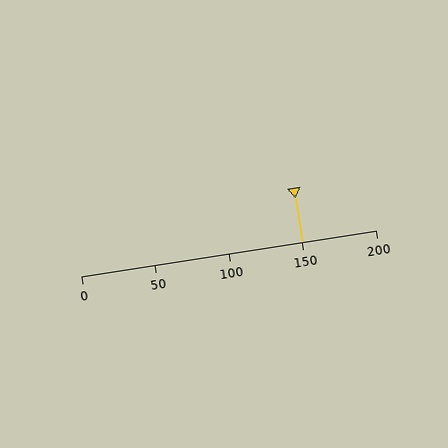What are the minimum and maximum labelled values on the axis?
The axis runs from 0 to 200.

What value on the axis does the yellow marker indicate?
The marker indicates approximately 150.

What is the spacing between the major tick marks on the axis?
The major ticks are spaced 50 apart.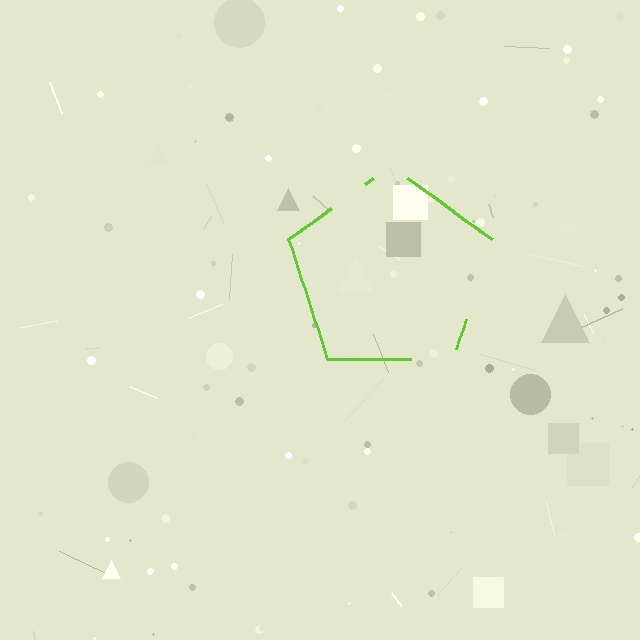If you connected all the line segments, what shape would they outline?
They would outline a pentagon.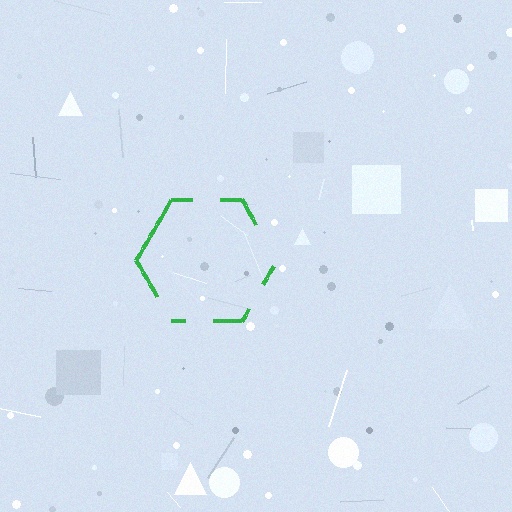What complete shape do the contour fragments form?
The contour fragments form a hexagon.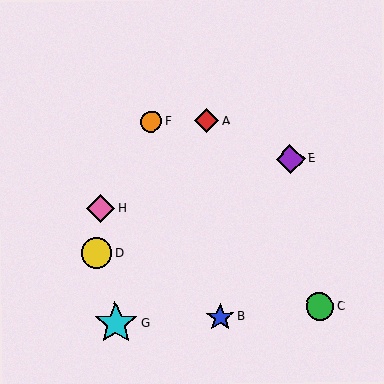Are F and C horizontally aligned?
No, F is at y≈121 and C is at y≈306.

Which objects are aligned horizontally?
Objects A, F are aligned horizontally.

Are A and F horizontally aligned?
Yes, both are at y≈120.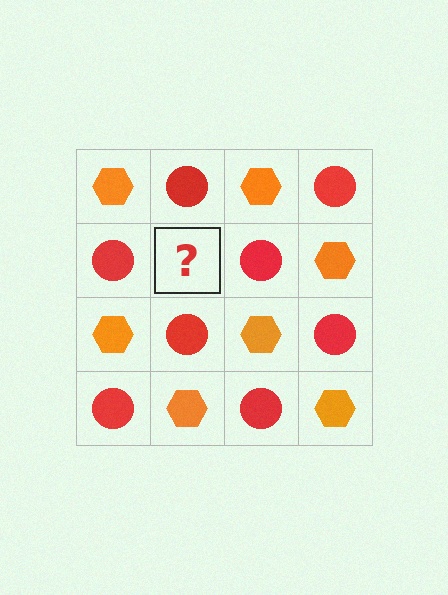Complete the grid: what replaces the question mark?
The question mark should be replaced with an orange hexagon.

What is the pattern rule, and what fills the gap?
The rule is that it alternates orange hexagon and red circle in a checkerboard pattern. The gap should be filled with an orange hexagon.